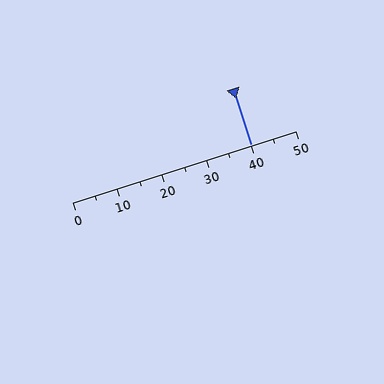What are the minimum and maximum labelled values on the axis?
The axis runs from 0 to 50.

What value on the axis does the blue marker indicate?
The marker indicates approximately 40.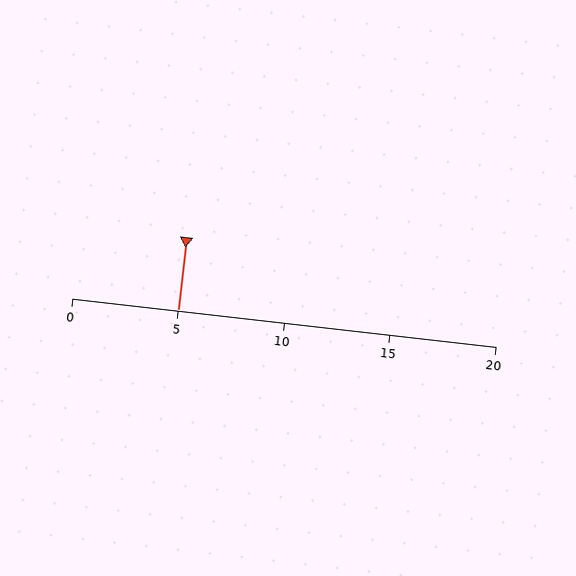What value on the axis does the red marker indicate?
The marker indicates approximately 5.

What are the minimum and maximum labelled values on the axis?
The axis runs from 0 to 20.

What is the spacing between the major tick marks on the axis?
The major ticks are spaced 5 apart.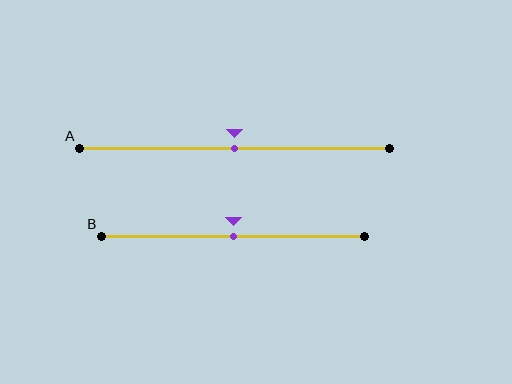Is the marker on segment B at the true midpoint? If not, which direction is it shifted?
Yes, the marker on segment B is at the true midpoint.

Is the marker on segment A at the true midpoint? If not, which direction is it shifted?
Yes, the marker on segment A is at the true midpoint.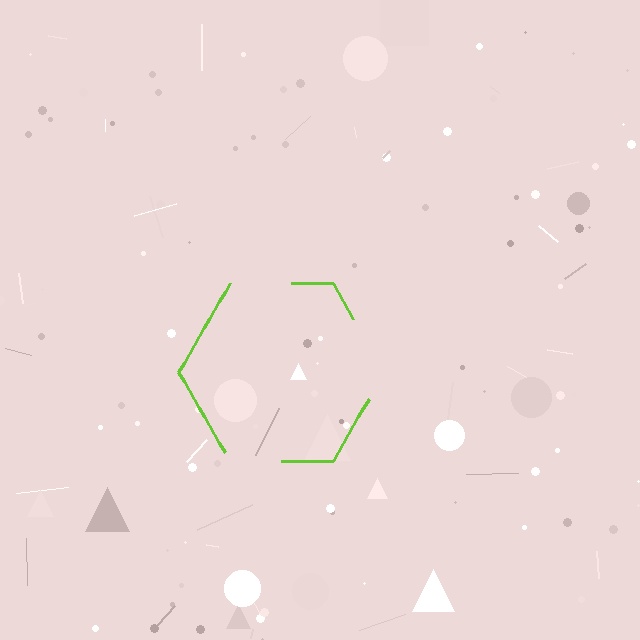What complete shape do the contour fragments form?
The contour fragments form a hexagon.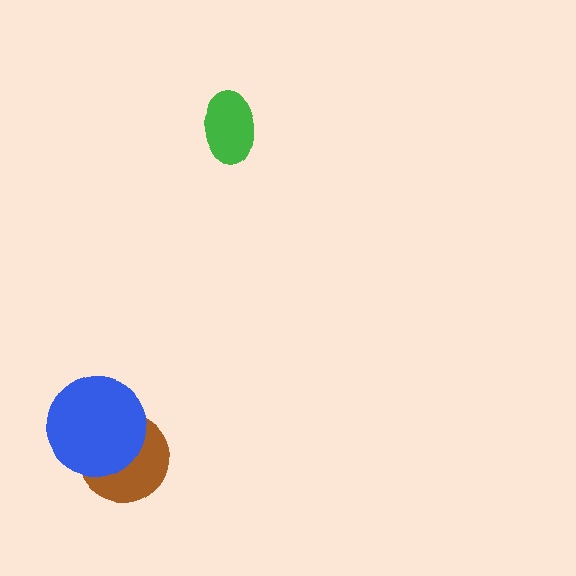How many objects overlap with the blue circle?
1 object overlaps with the blue circle.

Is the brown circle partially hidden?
Yes, it is partially covered by another shape.